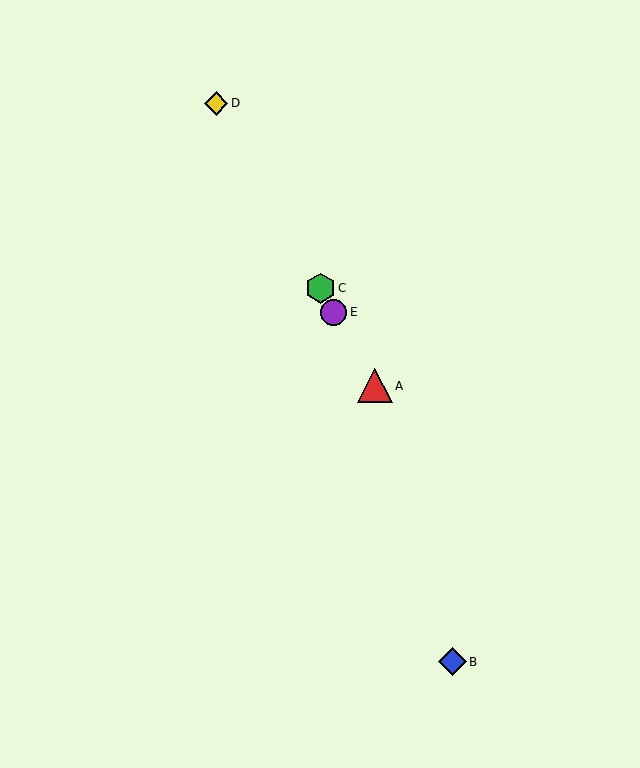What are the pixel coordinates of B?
Object B is at (452, 662).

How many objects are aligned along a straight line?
4 objects (A, C, D, E) are aligned along a straight line.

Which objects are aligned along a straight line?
Objects A, C, D, E are aligned along a straight line.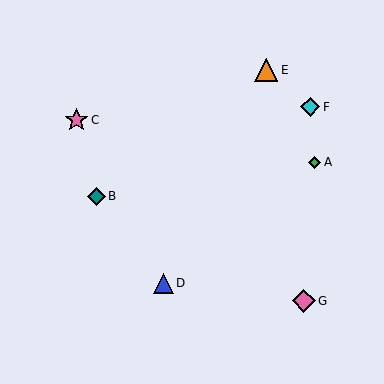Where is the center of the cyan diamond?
The center of the cyan diamond is at (310, 107).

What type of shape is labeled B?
Shape B is a teal diamond.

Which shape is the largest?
The pink star (labeled C) is the largest.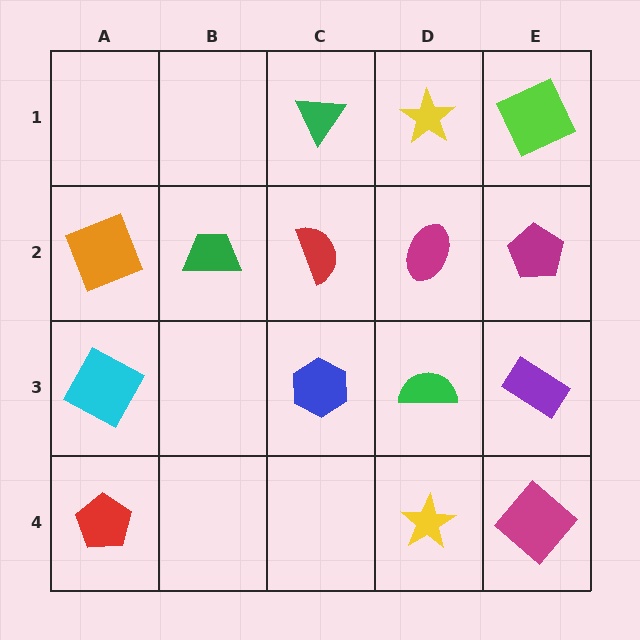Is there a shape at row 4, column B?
No, that cell is empty.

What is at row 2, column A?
An orange square.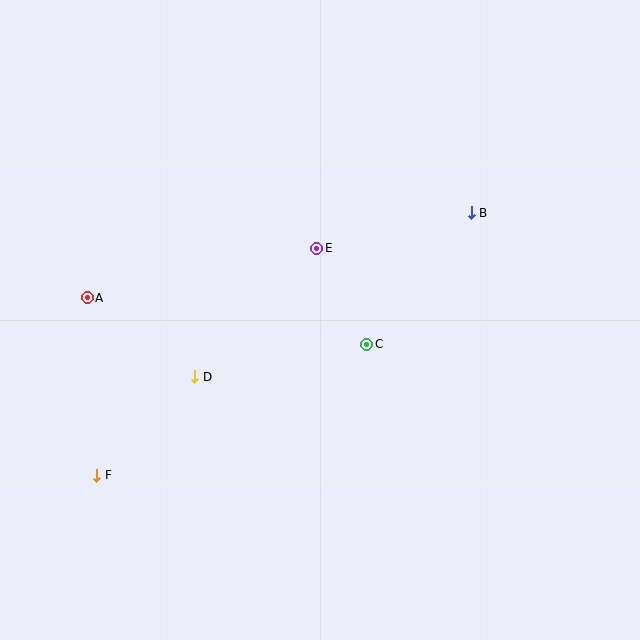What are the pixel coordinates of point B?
Point B is at (471, 213).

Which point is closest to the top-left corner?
Point A is closest to the top-left corner.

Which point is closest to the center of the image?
Point C at (367, 344) is closest to the center.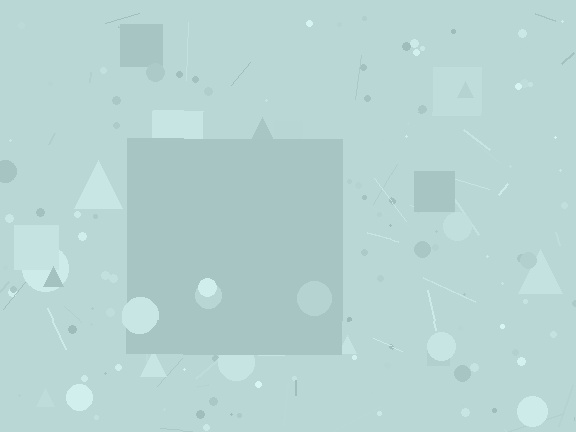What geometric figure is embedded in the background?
A square is embedded in the background.